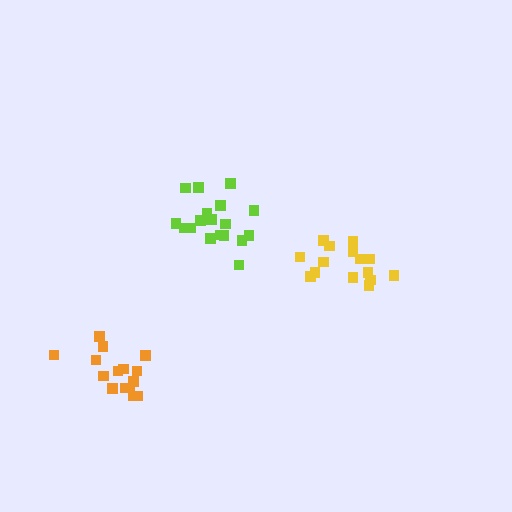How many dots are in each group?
Group 1: 18 dots, Group 2: 15 dots, Group 3: 15 dots (48 total).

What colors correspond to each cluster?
The clusters are colored: lime, orange, yellow.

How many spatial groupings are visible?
There are 3 spatial groupings.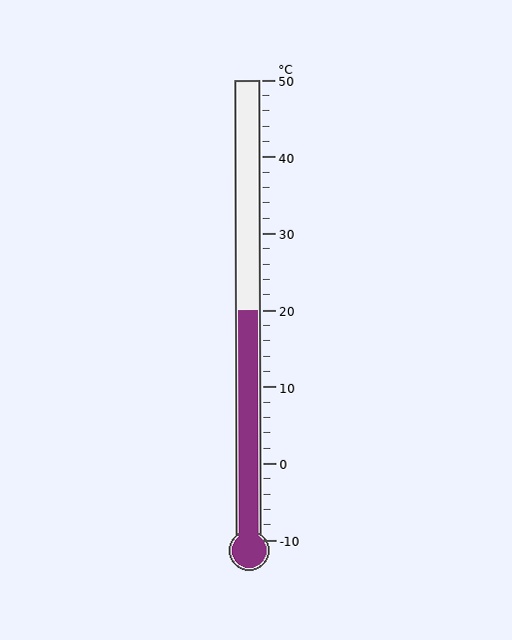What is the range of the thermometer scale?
The thermometer scale ranges from -10°C to 50°C.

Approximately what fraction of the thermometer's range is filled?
The thermometer is filled to approximately 50% of its range.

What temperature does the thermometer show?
The thermometer shows approximately 20°C.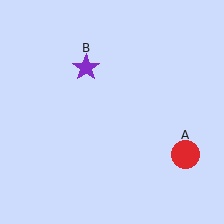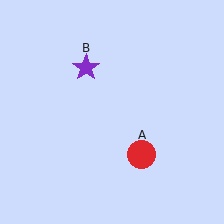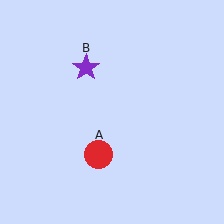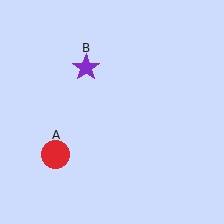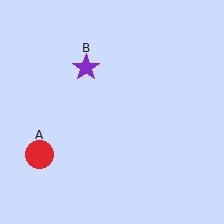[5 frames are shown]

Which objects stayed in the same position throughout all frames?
Purple star (object B) remained stationary.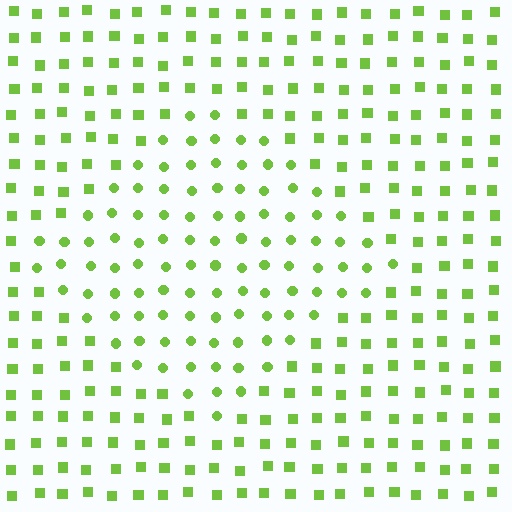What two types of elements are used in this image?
The image uses circles inside the diamond region and squares outside it.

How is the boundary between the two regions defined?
The boundary is defined by a change in element shape: circles inside vs. squares outside. All elements share the same color and spacing.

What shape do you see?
I see a diamond.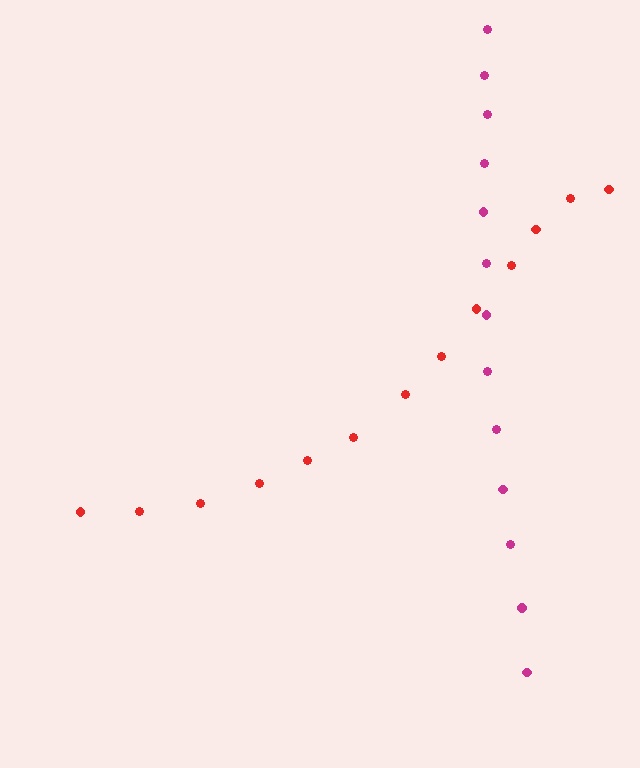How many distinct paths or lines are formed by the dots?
There are 2 distinct paths.